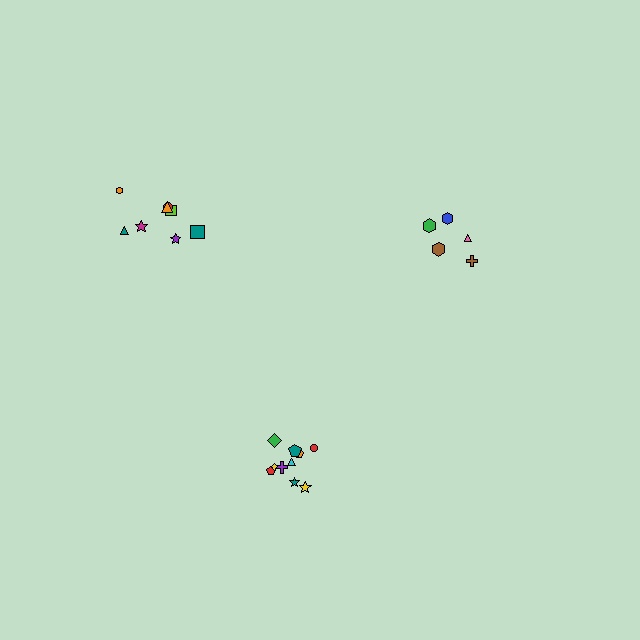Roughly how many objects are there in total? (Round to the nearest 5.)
Roughly 25 objects in total.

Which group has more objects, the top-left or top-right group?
The top-left group.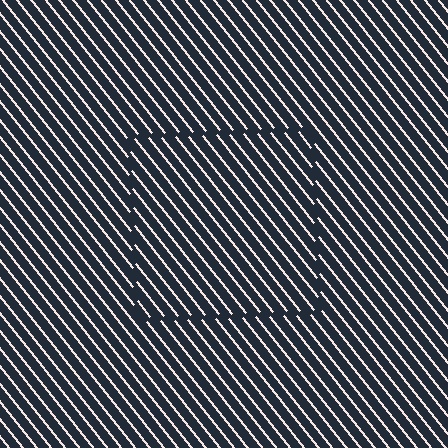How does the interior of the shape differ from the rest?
The interior of the shape contains the same grating, shifted by half a period — the contour is defined by the phase discontinuity where line-ends from the inner and outer gratings abut.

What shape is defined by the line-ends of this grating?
An illusory square. The interior of the shape contains the same grating, shifted by half a period — the contour is defined by the phase discontinuity where line-ends from the inner and outer gratings abut.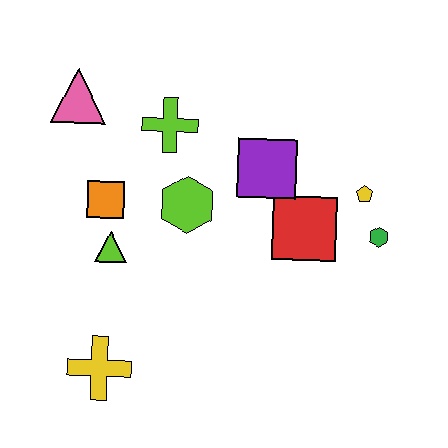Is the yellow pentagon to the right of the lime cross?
Yes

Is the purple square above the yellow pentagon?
Yes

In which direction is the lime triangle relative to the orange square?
The lime triangle is below the orange square.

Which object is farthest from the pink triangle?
The green hexagon is farthest from the pink triangle.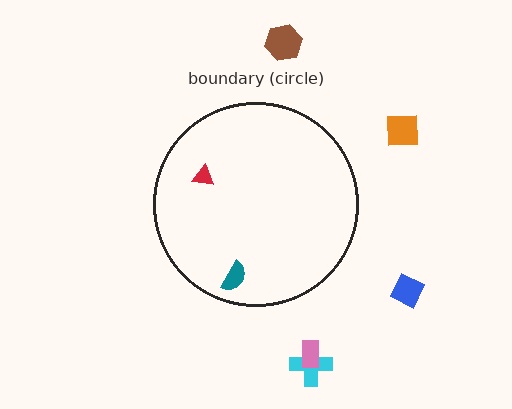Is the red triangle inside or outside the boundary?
Inside.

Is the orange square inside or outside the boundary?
Outside.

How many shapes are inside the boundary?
2 inside, 5 outside.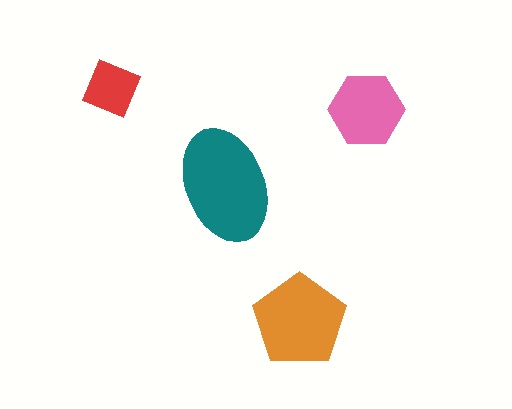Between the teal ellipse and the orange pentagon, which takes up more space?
The teal ellipse.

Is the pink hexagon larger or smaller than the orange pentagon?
Smaller.